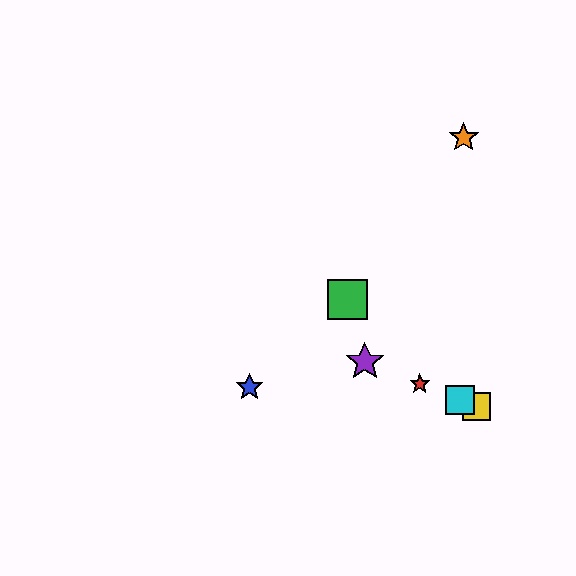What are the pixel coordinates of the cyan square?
The cyan square is at (460, 400).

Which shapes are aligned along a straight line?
The red star, the yellow square, the purple star, the cyan square are aligned along a straight line.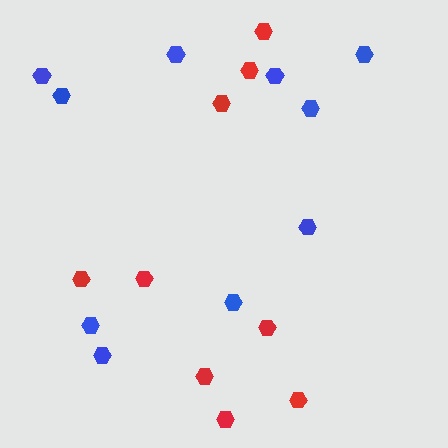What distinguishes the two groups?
There are 2 groups: one group of blue hexagons (10) and one group of red hexagons (9).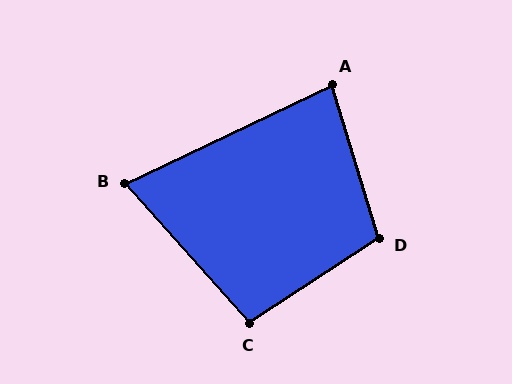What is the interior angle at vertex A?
Approximately 82 degrees (acute).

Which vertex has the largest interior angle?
D, at approximately 106 degrees.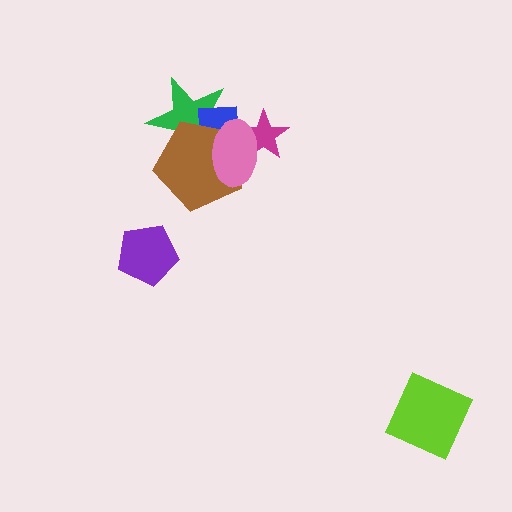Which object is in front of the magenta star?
The pink ellipse is in front of the magenta star.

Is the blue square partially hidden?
Yes, it is partially covered by another shape.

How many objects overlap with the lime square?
0 objects overlap with the lime square.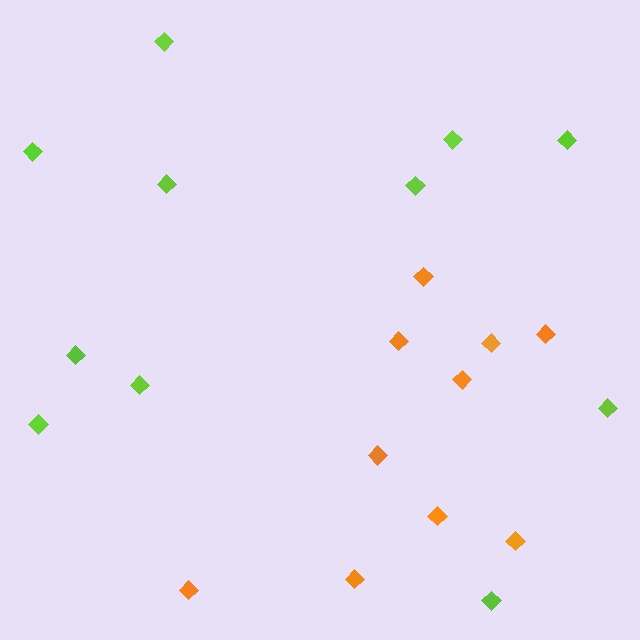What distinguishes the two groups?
There are 2 groups: one group of orange diamonds (10) and one group of lime diamonds (11).